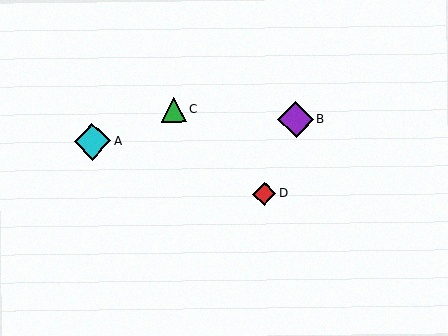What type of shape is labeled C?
Shape C is a green triangle.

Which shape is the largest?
The cyan diamond (labeled A) is the largest.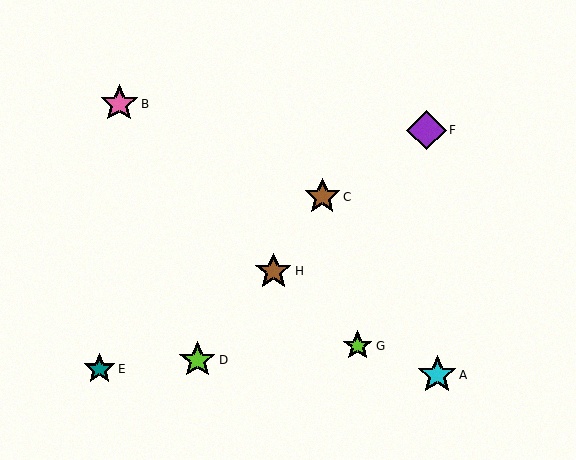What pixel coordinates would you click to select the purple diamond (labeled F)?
Click at (426, 130) to select the purple diamond F.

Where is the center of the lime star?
The center of the lime star is at (358, 346).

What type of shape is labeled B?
Shape B is a pink star.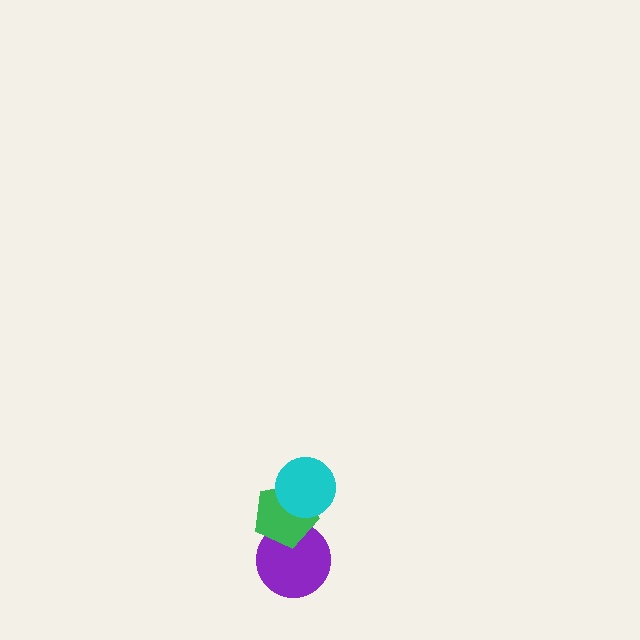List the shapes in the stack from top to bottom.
From top to bottom: the cyan circle, the green pentagon, the purple circle.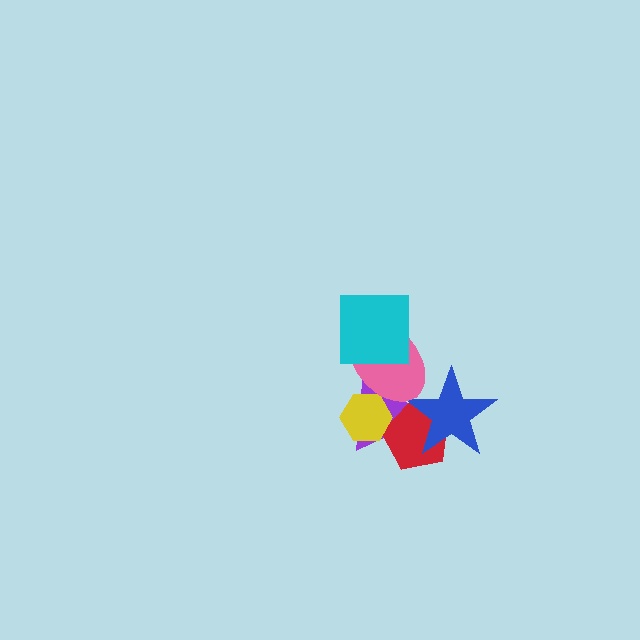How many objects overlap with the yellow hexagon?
3 objects overlap with the yellow hexagon.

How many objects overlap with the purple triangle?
5 objects overlap with the purple triangle.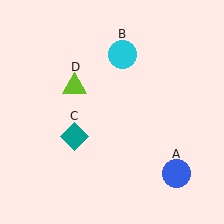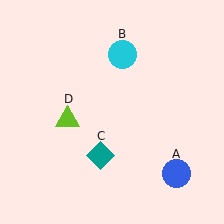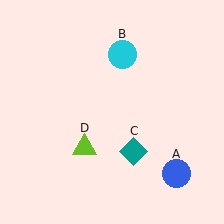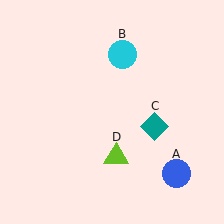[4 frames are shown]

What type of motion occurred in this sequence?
The teal diamond (object C), lime triangle (object D) rotated counterclockwise around the center of the scene.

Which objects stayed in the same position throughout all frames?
Blue circle (object A) and cyan circle (object B) remained stationary.